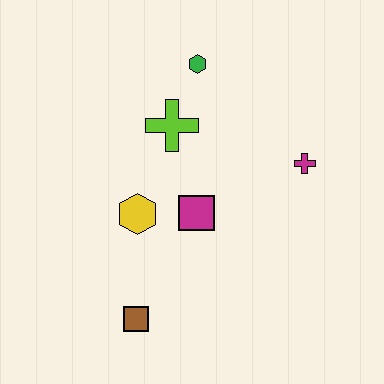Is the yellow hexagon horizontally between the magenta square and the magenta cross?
No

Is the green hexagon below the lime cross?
No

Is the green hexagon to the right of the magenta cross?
No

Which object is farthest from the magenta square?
The green hexagon is farthest from the magenta square.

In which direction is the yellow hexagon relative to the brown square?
The yellow hexagon is above the brown square.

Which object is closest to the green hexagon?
The lime cross is closest to the green hexagon.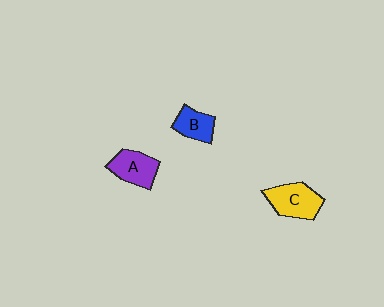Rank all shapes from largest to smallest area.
From largest to smallest: C (yellow), A (purple), B (blue).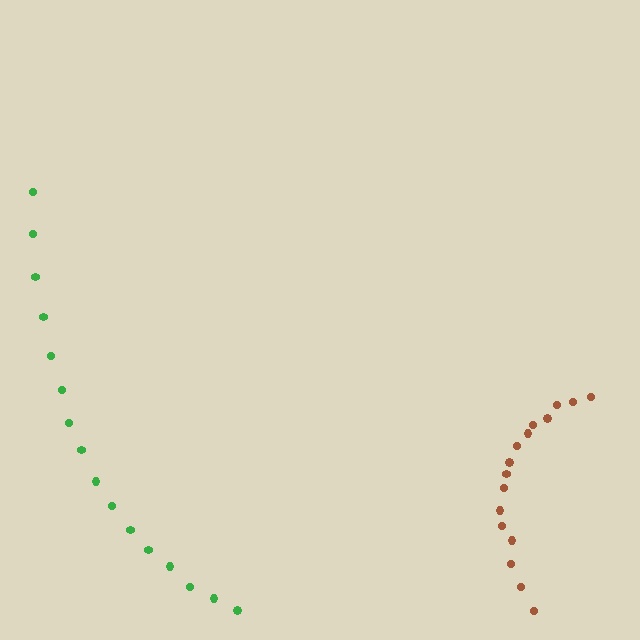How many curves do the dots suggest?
There are 2 distinct paths.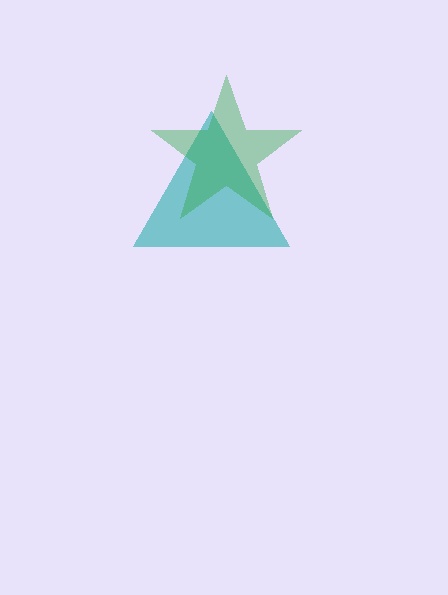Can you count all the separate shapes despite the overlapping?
Yes, there are 2 separate shapes.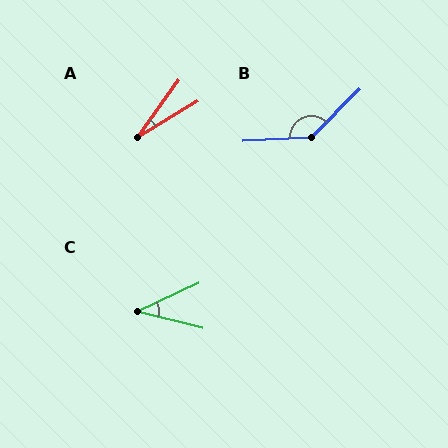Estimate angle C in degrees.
Approximately 39 degrees.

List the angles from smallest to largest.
A (23°), C (39°), B (138°).